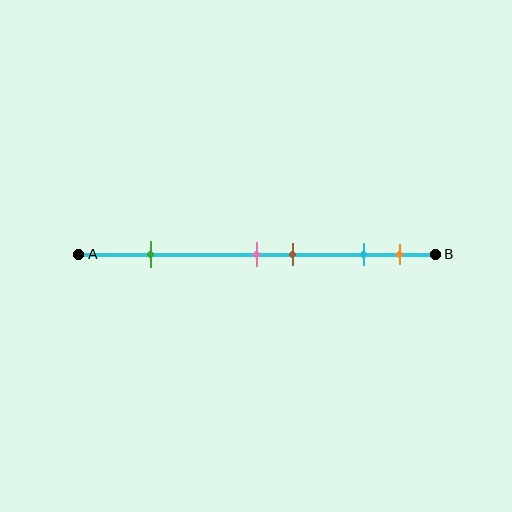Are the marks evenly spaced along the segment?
No, the marks are not evenly spaced.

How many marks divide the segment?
There are 5 marks dividing the segment.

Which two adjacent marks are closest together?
The pink and brown marks are the closest adjacent pair.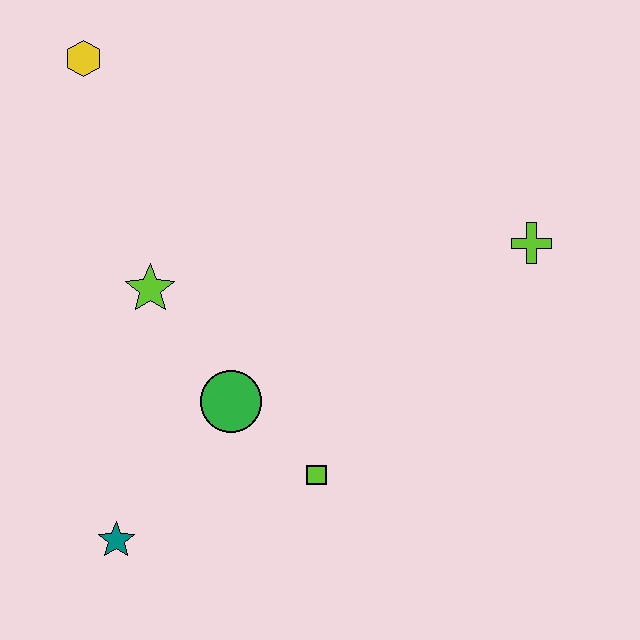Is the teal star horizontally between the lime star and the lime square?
No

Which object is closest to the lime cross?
The lime square is closest to the lime cross.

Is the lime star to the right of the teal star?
Yes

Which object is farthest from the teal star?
The lime cross is farthest from the teal star.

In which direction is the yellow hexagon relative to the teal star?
The yellow hexagon is above the teal star.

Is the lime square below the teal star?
No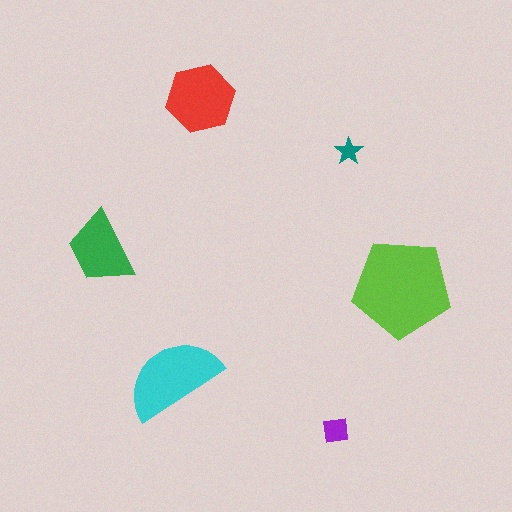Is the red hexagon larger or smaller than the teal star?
Larger.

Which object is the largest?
The lime pentagon.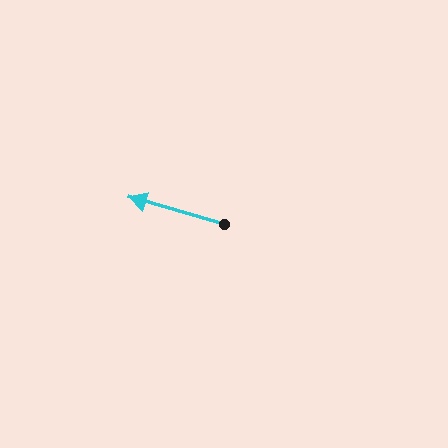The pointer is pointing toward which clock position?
Roughly 10 o'clock.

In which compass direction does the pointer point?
West.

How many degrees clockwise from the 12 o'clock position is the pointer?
Approximately 286 degrees.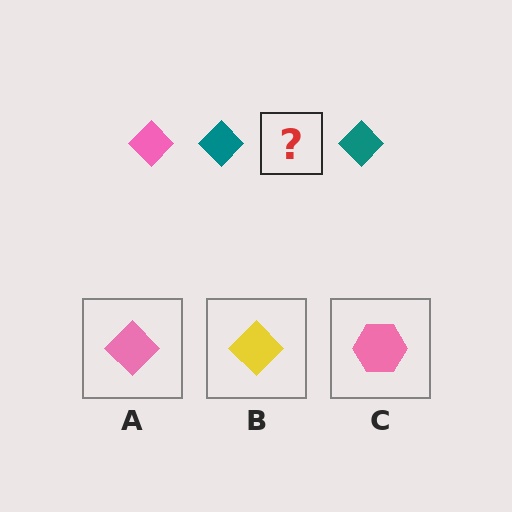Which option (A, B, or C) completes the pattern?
A.